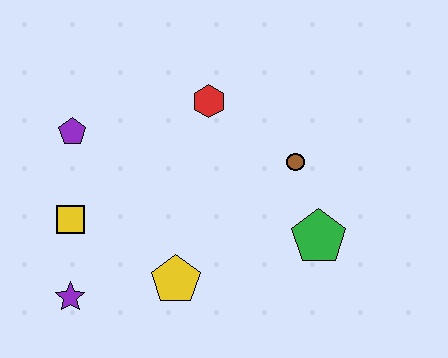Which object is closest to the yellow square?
The purple star is closest to the yellow square.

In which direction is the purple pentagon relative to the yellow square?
The purple pentagon is above the yellow square.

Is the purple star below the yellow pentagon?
Yes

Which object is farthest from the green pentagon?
The purple pentagon is farthest from the green pentagon.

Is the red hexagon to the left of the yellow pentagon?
No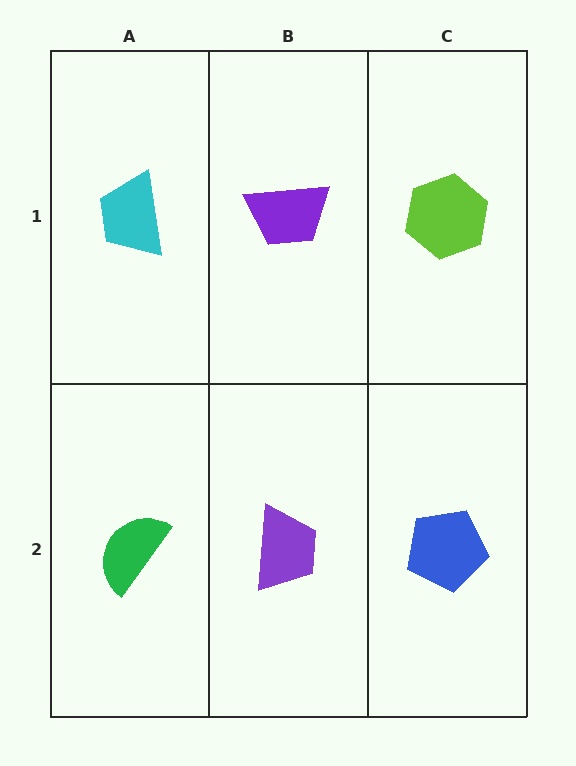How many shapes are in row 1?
3 shapes.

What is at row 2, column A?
A green semicircle.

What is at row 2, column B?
A purple trapezoid.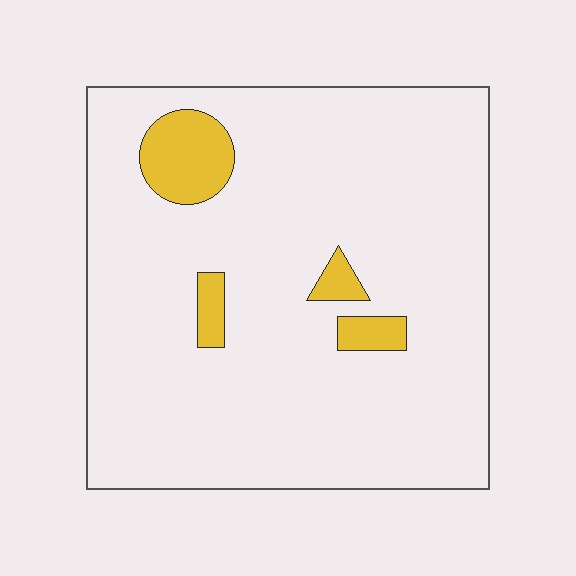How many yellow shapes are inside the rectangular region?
4.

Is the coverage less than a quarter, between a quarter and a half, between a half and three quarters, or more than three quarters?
Less than a quarter.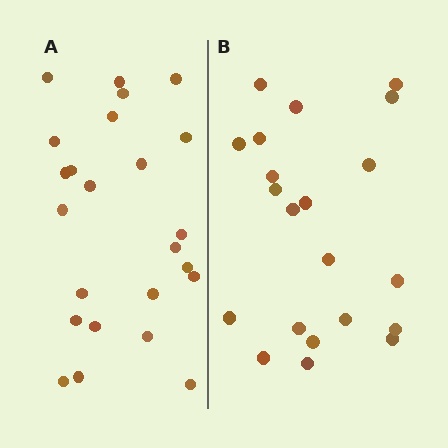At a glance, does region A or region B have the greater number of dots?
Region A (the left region) has more dots.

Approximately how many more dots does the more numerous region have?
Region A has just a few more — roughly 2 or 3 more dots than region B.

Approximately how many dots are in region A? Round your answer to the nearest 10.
About 20 dots. (The exact count is 24, which rounds to 20.)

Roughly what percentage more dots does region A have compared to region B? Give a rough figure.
About 15% more.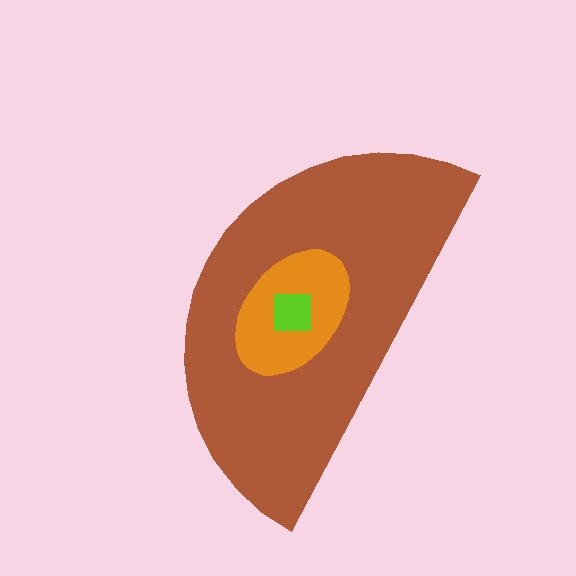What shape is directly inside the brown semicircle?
The orange ellipse.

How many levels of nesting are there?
3.